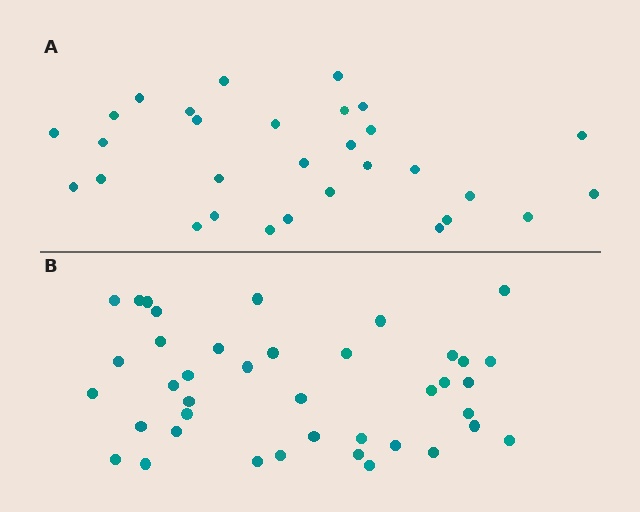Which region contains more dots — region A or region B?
Region B (the bottom region) has more dots.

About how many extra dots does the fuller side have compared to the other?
Region B has roughly 10 or so more dots than region A.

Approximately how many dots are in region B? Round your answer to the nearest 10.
About 40 dots.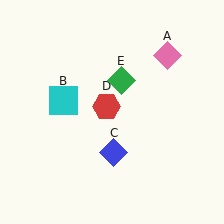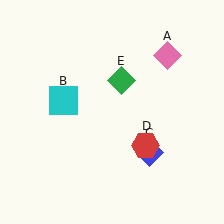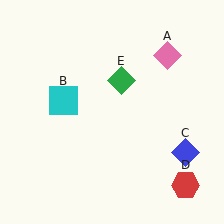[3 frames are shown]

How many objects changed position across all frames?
2 objects changed position: blue diamond (object C), red hexagon (object D).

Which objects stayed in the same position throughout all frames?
Pink diamond (object A) and cyan square (object B) and green diamond (object E) remained stationary.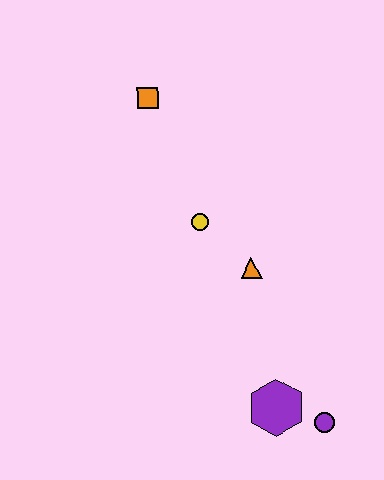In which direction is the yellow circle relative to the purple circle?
The yellow circle is above the purple circle.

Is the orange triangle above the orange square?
No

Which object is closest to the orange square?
The yellow circle is closest to the orange square.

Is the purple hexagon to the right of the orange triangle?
Yes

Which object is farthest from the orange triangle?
The orange square is farthest from the orange triangle.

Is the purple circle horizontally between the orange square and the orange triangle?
No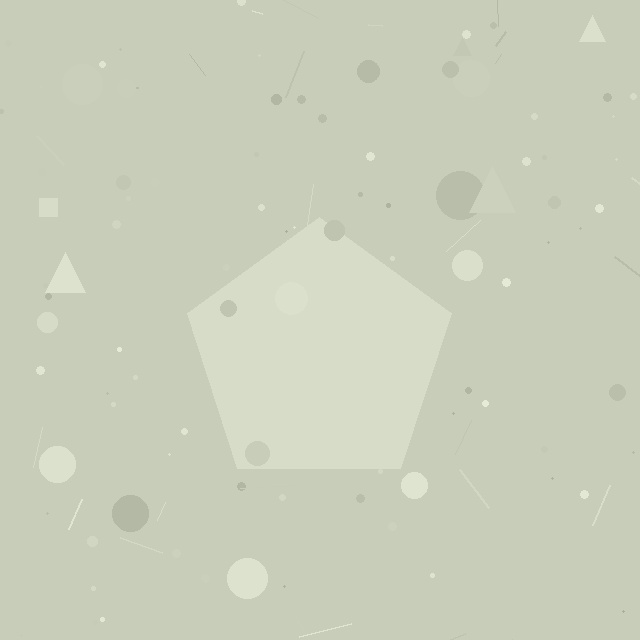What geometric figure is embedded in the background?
A pentagon is embedded in the background.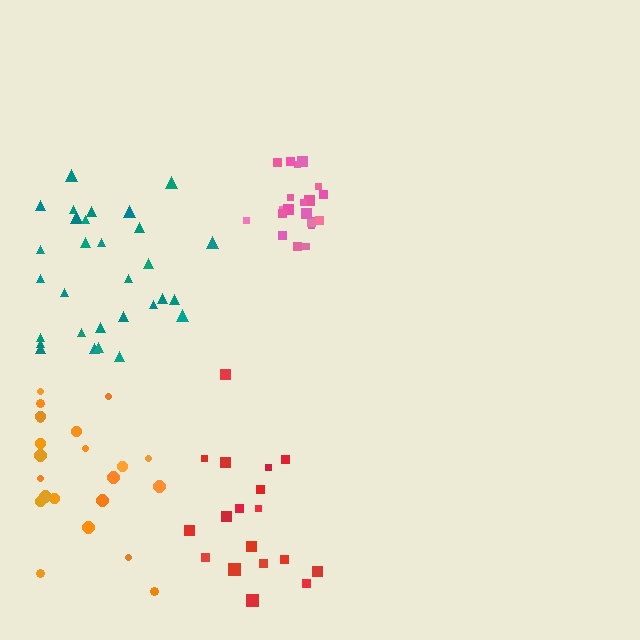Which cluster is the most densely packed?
Pink.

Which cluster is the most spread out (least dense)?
Red.